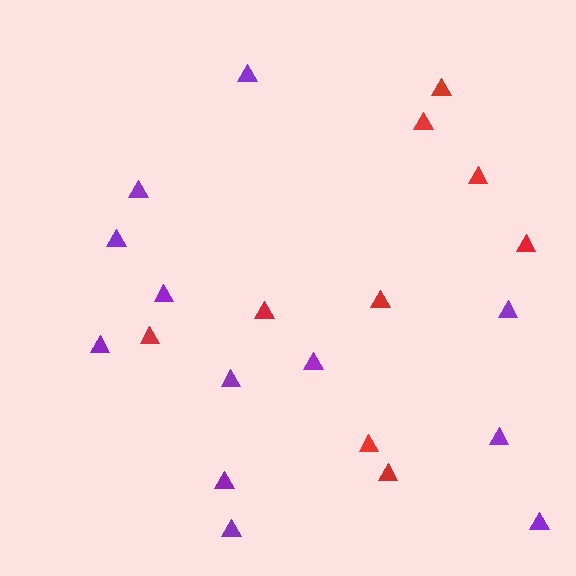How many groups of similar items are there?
There are 2 groups: one group of purple triangles (12) and one group of red triangles (9).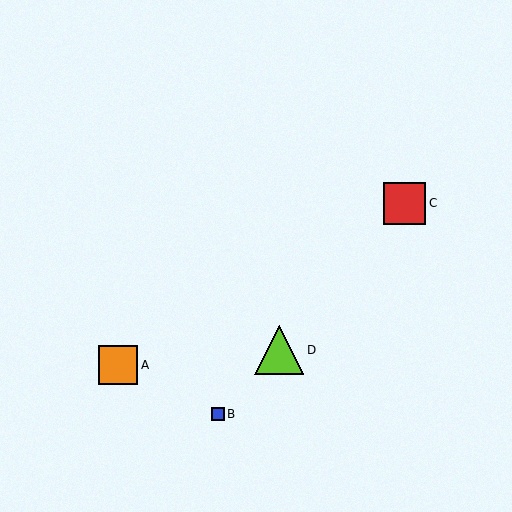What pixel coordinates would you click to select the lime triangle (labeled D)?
Click at (279, 350) to select the lime triangle D.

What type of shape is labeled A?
Shape A is an orange square.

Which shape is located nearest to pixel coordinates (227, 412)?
The blue square (labeled B) at (218, 414) is nearest to that location.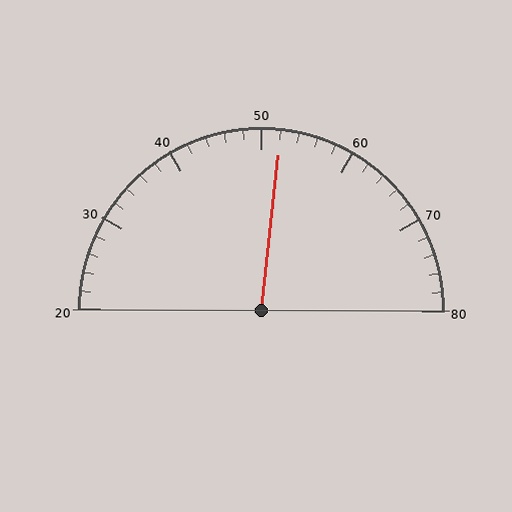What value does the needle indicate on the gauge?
The needle indicates approximately 52.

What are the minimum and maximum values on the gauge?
The gauge ranges from 20 to 80.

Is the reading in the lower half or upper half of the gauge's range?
The reading is in the upper half of the range (20 to 80).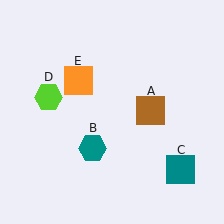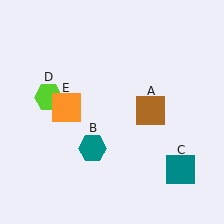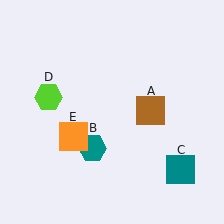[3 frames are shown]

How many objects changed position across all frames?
1 object changed position: orange square (object E).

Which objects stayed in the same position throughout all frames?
Brown square (object A) and teal hexagon (object B) and teal square (object C) and lime hexagon (object D) remained stationary.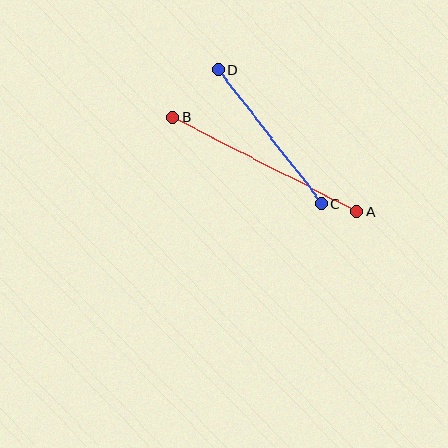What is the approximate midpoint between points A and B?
The midpoint is at approximately (265, 164) pixels.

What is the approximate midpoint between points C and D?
The midpoint is at approximately (270, 137) pixels.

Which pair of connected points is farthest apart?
Points A and B are farthest apart.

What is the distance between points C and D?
The distance is approximately 170 pixels.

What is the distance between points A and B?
The distance is approximately 207 pixels.